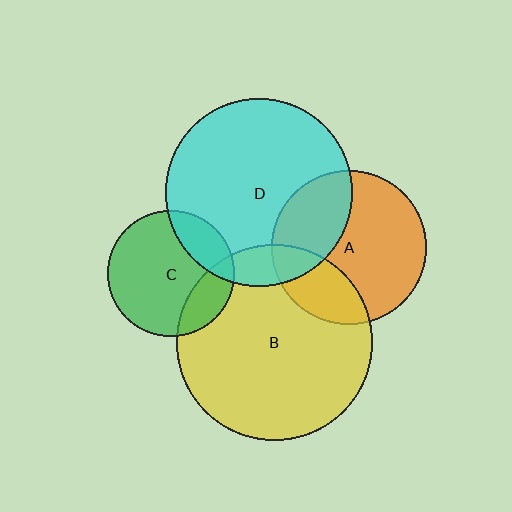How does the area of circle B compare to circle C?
Approximately 2.4 times.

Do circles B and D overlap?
Yes.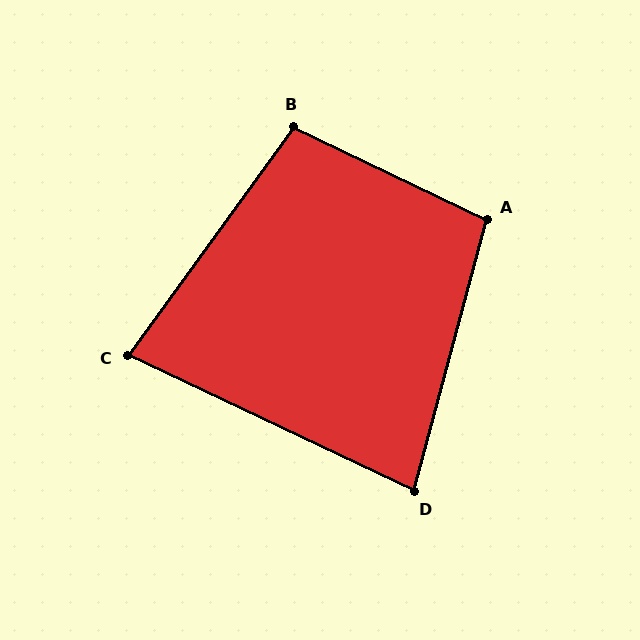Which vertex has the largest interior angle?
A, at approximately 101 degrees.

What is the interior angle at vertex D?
Approximately 80 degrees (acute).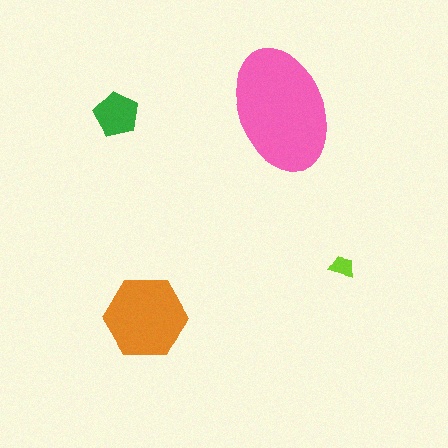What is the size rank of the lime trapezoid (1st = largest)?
4th.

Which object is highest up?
The pink ellipse is topmost.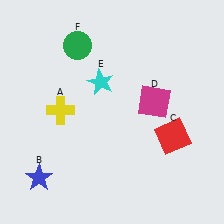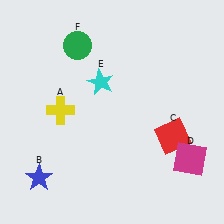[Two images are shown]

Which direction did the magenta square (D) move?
The magenta square (D) moved down.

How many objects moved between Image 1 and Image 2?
1 object moved between the two images.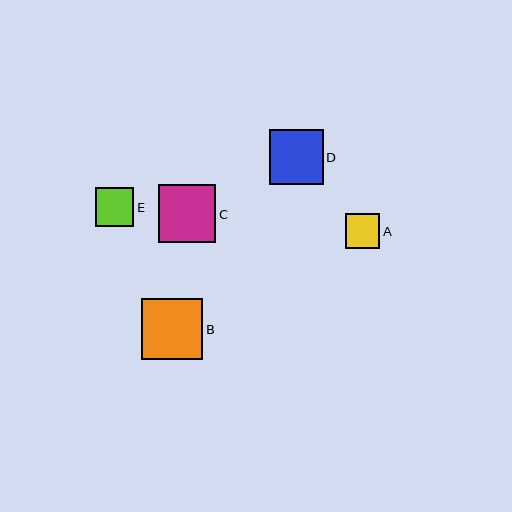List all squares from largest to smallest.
From largest to smallest: B, C, D, E, A.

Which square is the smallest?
Square A is the smallest with a size of approximately 35 pixels.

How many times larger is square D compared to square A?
Square D is approximately 1.6 times the size of square A.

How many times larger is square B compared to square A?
Square B is approximately 1.8 times the size of square A.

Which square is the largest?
Square B is the largest with a size of approximately 62 pixels.